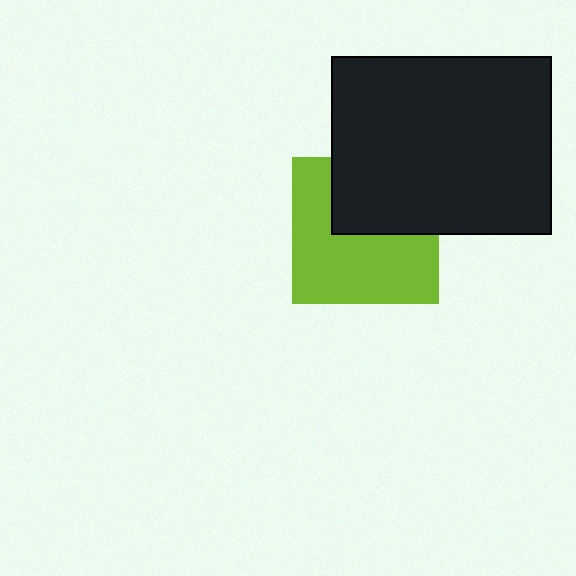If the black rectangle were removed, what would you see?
You would see the complete lime square.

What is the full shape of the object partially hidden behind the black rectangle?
The partially hidden object is a lime square.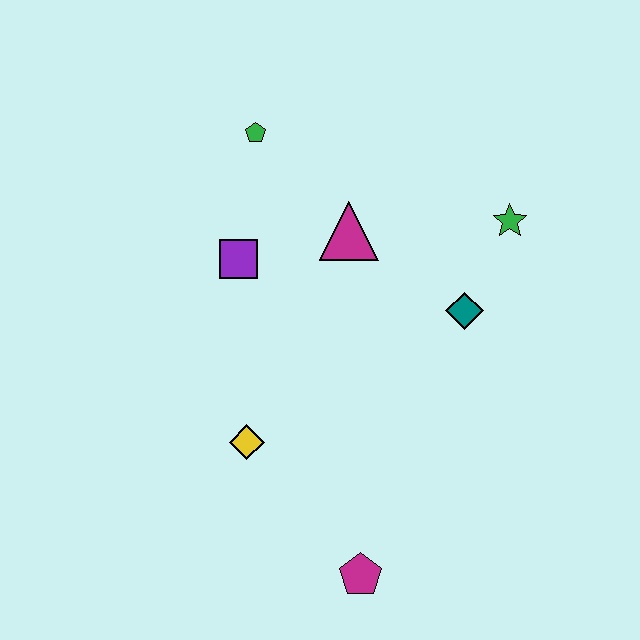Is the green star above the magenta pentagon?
Yes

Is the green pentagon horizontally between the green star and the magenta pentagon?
No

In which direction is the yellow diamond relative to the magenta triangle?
The yellow diamond is below the magenta triangle.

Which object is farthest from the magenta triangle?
The magenta pentagon is farthest from the magenta triangle.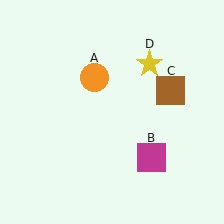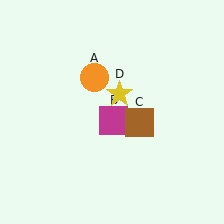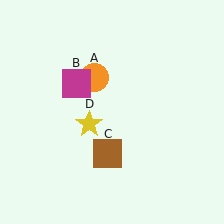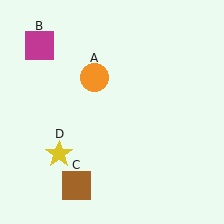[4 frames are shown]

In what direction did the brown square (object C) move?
The brown square (object C) moved down and to the left.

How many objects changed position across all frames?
3 objects changed position: magenta square (object B), brown square (object C), yellow star (object D).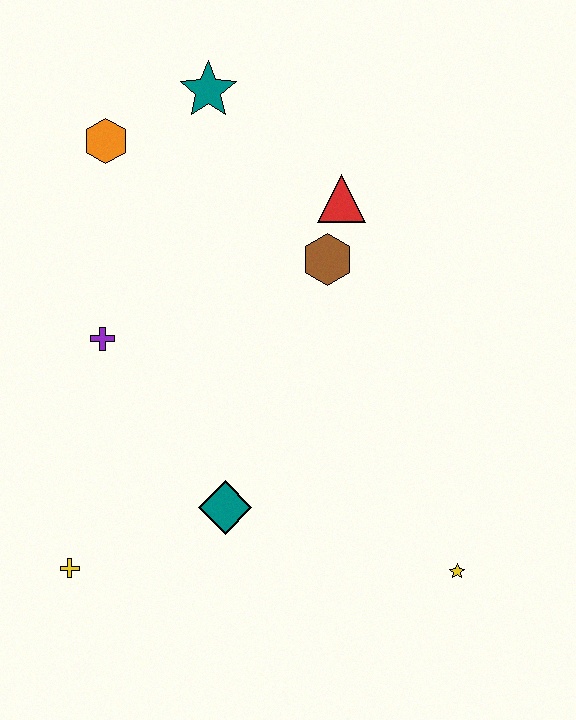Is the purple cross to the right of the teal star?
No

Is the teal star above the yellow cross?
Yes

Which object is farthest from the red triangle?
The yellow cross is farthest from the red triangle.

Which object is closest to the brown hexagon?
The red triangle is closest to the brown hexagon.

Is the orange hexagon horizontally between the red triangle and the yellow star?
No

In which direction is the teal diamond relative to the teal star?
The teal diamond is below the teal star.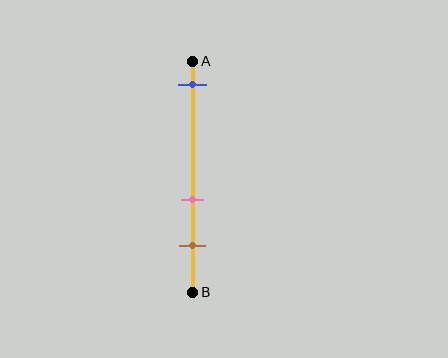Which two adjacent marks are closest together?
The pink and brown marks are the closest adjacent pair.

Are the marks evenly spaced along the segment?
No, the marks are not evenly spaced.